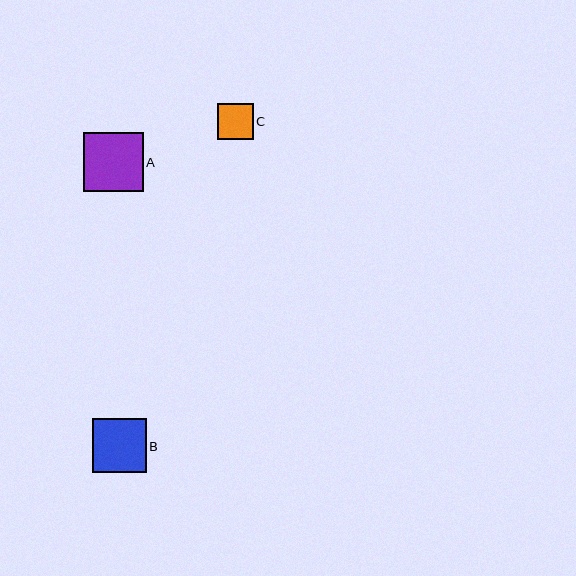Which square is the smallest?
Square C is the smallest with a size of approximately 36 pixels.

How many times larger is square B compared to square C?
Square B is approximately 1.5 times the size of square C.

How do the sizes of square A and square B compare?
Square A and square B are approximately the same size.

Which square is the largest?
Square A is the largest with a size of approximately 59 pixels.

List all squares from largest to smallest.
From largest to smallest: A, B, C.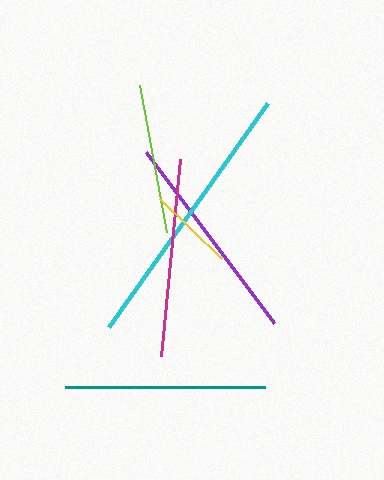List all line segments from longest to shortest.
From longest to shortest: cyan, purple, teal, magenta, lime, yellow.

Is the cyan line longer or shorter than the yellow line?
The cyan line is longer than the yellow line.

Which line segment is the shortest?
The yellow line is the shortest at approximately 86 pixels.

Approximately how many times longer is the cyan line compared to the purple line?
The cyan line is approximately 1.3 times the length of the purple line.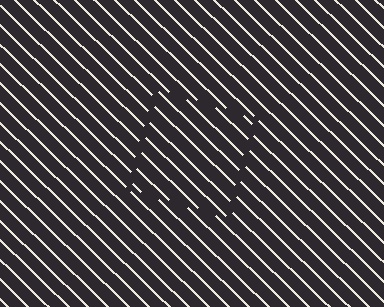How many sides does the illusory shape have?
4 sides — the line-ends trace a square.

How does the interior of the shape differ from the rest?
The interior of the shape contains the same grating, shifted by half a period — the contour is defined by the phase discontinuity where line-ends from the inner and outer gratings abut.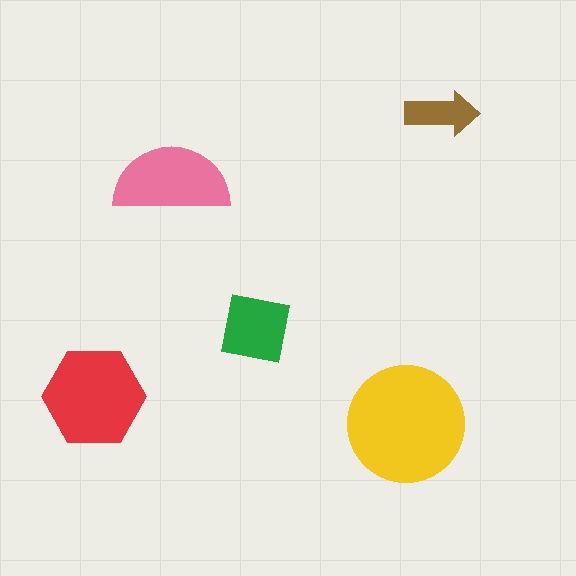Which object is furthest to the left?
The red hexagon is leftmost.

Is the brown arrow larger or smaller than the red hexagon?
Smaller.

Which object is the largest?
The yellow circle.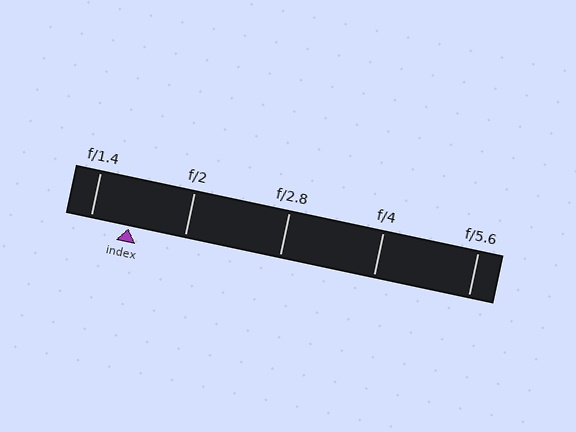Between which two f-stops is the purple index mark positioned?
The index mark is between f/1.4 and f/2.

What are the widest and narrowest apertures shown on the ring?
The widest aperture shown is f/1.4 and the narrowest is f/5.6.